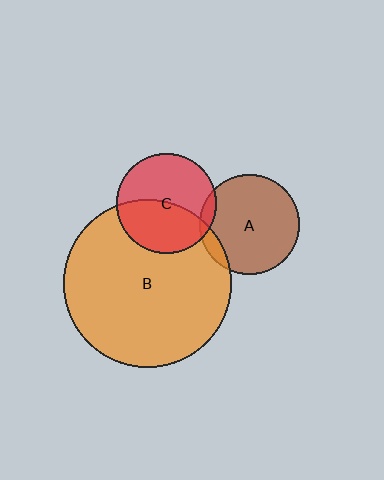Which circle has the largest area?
Circle B (orange).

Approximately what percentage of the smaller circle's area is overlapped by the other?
Approximately 5%.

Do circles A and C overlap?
Yes.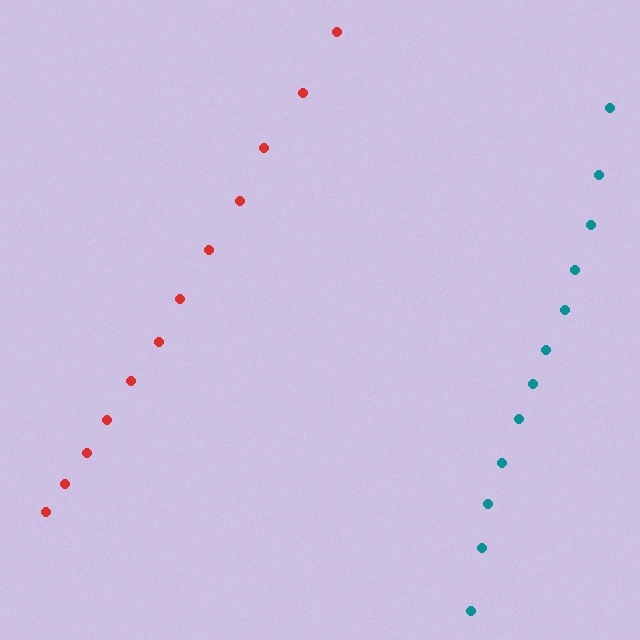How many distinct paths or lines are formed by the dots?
There are 2 distinct paths.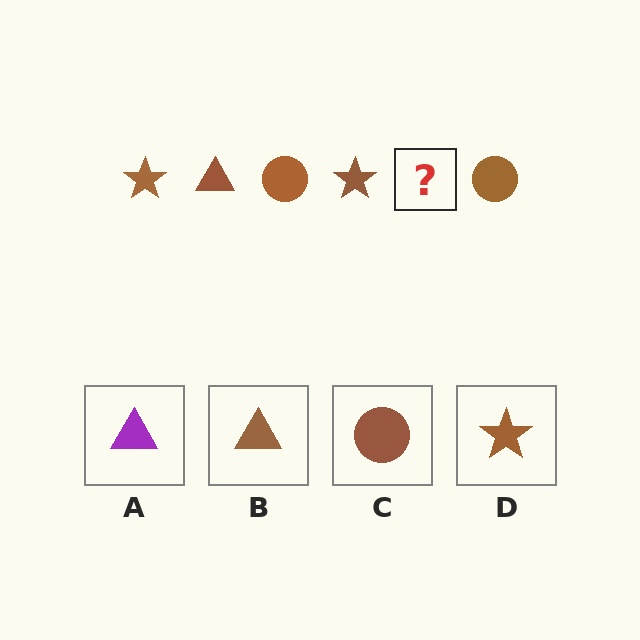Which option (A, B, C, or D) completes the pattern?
B.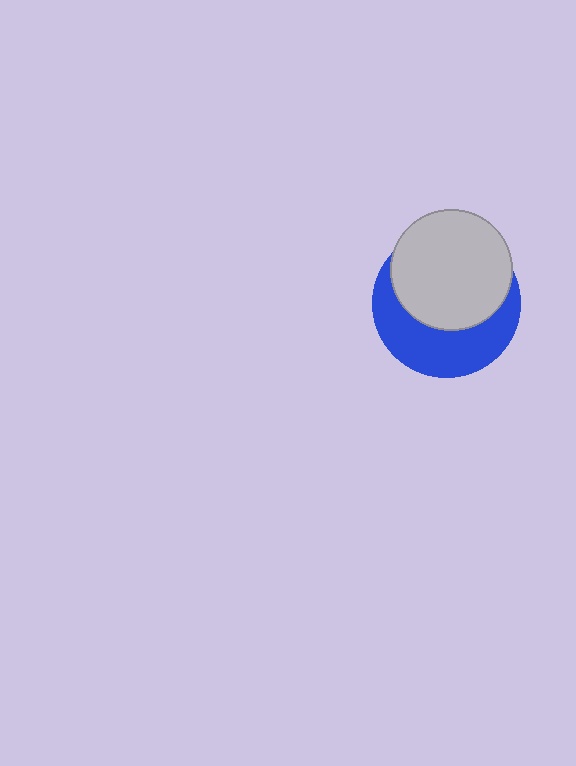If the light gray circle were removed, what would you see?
You would see the complete blue circle.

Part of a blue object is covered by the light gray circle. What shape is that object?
It is a circle.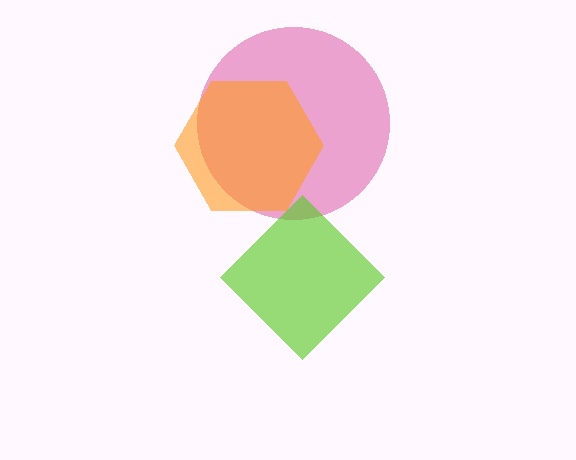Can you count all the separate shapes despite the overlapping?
Yes, there are 3 separate shapes.